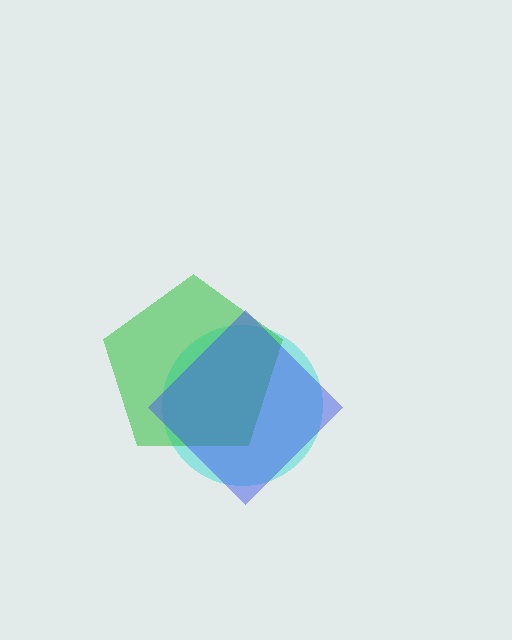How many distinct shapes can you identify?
There are 3 distinct shapes: a cyan circle, a green pentagon, a blue diamond.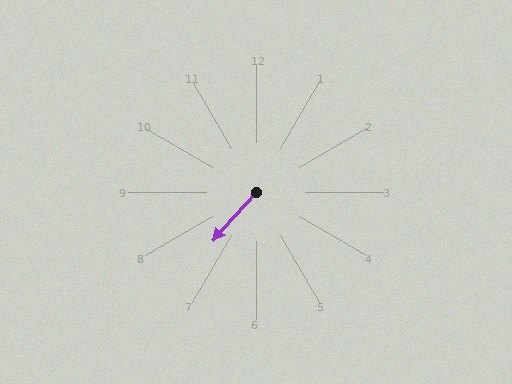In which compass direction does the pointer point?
Southwest.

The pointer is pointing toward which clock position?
Roughly 7 o'clock.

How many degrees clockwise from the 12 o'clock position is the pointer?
Approximately 222 degrees.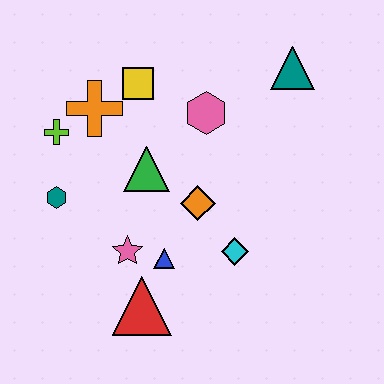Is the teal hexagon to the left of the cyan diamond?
Yes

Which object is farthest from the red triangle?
The teal triangle is farthest from the red triangle.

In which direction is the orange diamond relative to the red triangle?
The orange diamond is above the red triangle.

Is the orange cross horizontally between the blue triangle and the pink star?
No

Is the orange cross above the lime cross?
Yes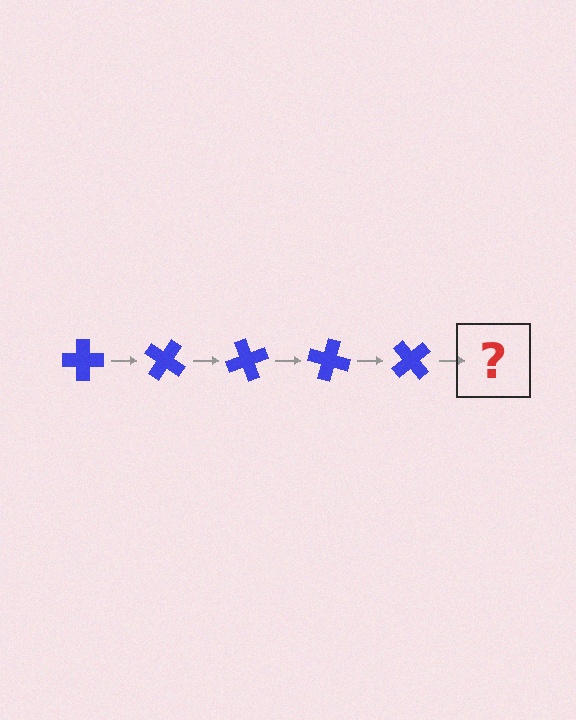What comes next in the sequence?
The next element should be a blue cross rotated 175 degrees.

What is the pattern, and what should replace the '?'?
The pattern is that the cross rotates 35 degrees each step. The '?' should be a blue cross rotated 175 degrees.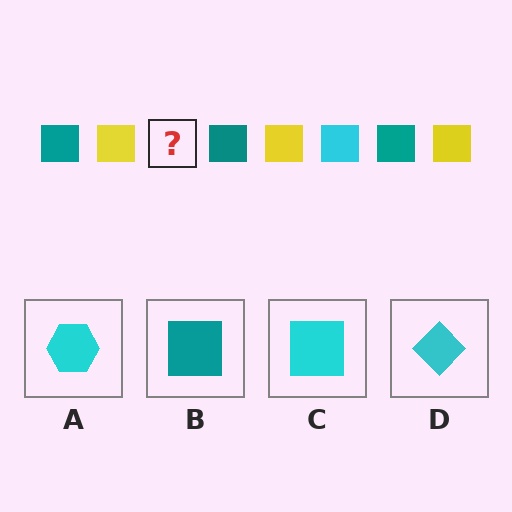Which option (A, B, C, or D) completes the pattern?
C.